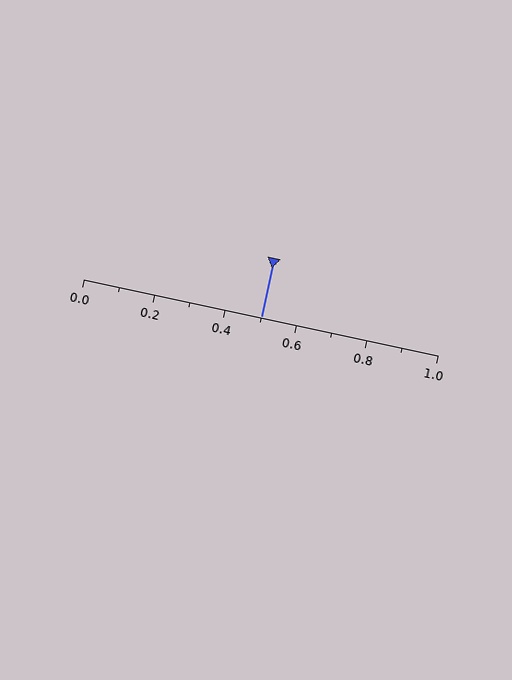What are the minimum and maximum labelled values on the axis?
The axis runs from 0.0 to 1.0.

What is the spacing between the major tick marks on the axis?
The major ticks are spaced 0.2 apart.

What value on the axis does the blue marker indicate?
The marker indicates approximately 0.5.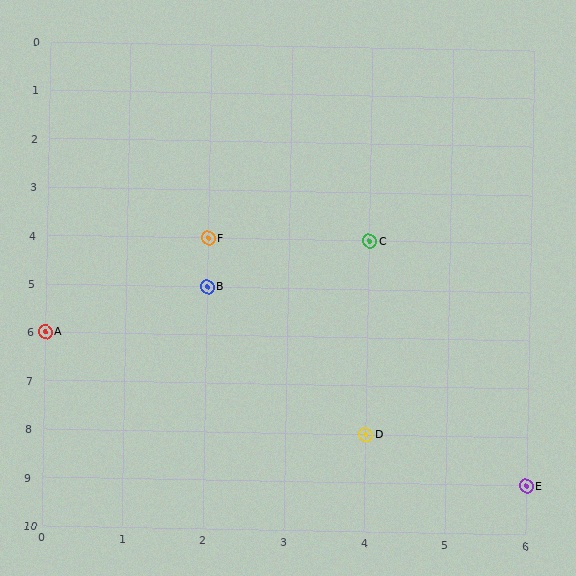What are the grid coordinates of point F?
Point F is at grid coordinates (2, 4).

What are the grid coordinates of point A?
Point A is at grid coordinates (0, 6).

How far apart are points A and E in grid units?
Points A and E are 6 columns and 3 rows apart (about 6.7 grid units diagonally).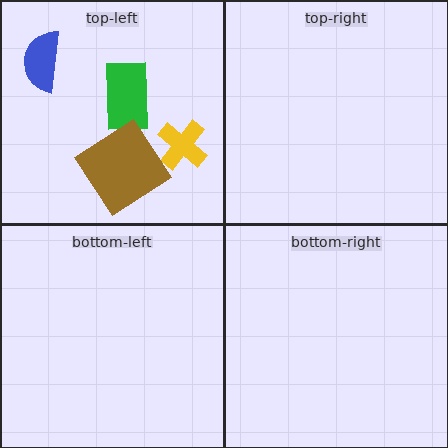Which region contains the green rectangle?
The top-left region.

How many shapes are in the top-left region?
4.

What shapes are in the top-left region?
The yellow cross, the blue semicircle, the green rectangle, the brown diamond.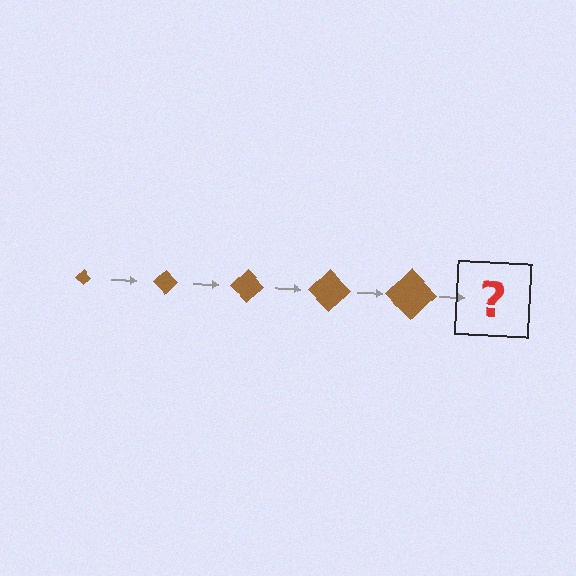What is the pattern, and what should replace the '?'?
The pattern is that the diamond gets progressively larger each step. The '?' should be a brown diamond, larger than the previous one.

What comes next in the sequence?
The next element should be a brown diamond, larger than the previous one.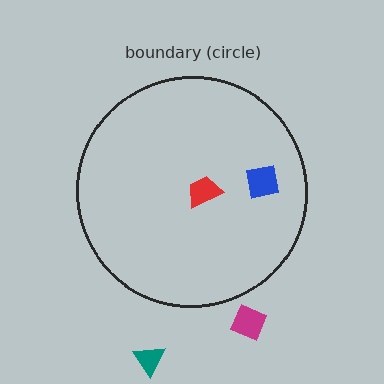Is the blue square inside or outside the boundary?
Inside.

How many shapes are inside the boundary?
2 inside, 2 outside.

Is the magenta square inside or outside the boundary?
Outside.